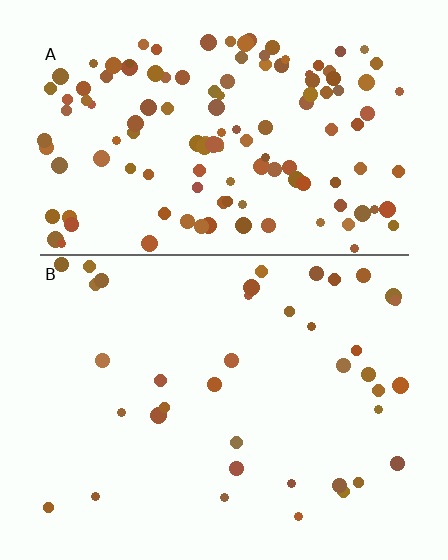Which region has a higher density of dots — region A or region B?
A (the top).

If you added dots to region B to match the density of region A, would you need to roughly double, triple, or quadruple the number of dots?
Approximately triple.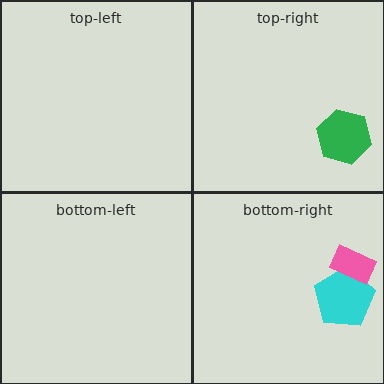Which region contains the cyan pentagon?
The bottom-right region.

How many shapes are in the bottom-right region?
2.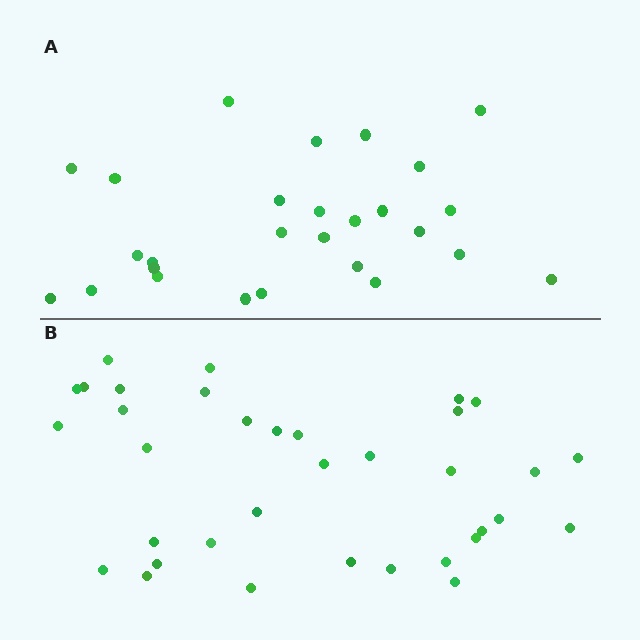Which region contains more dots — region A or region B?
Region B (the bottom region) has more dots.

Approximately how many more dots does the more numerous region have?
Region B has roughly 8 or so more dots than region A.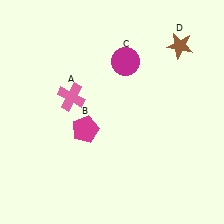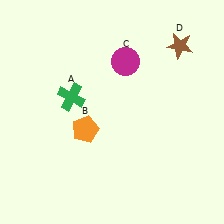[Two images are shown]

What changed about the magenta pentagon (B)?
In Image 1, B is magenta. In Image 2, it changed to orange.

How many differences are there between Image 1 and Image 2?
There are 2 differences between the two images.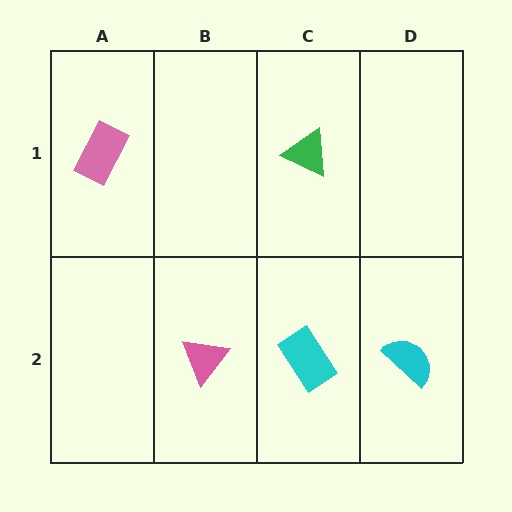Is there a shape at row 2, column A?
No, that cell is empty.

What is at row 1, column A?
A pink rectangle.